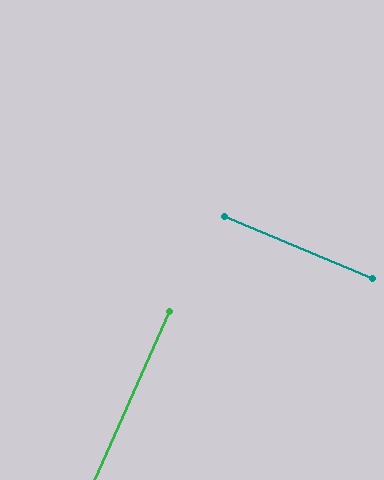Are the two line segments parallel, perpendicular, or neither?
Perpendicular — they meet at approximately 89°.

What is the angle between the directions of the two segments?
Approximately 89 degrees.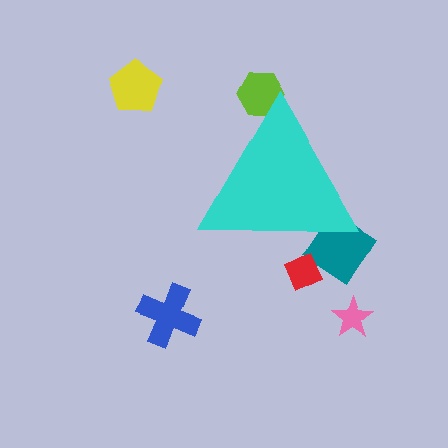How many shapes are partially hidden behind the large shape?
3 shapes are partially hidden.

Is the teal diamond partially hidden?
Yes, the teal diamond is partially hidden behind the cyan triangle.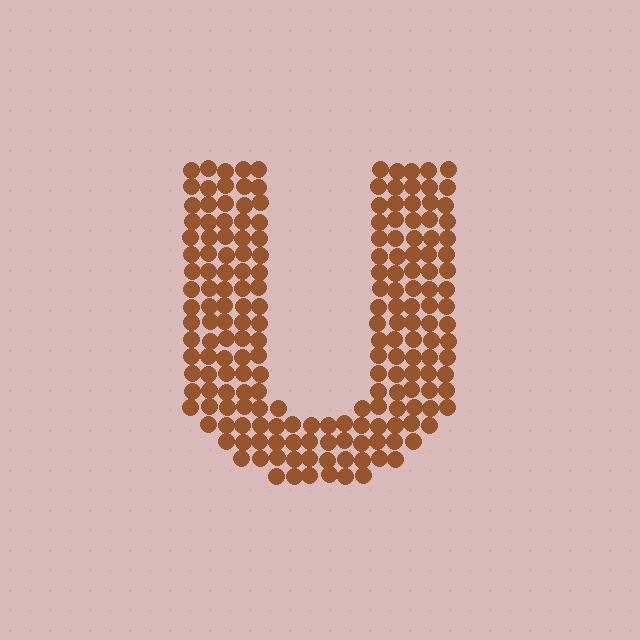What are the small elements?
The small elements are circles.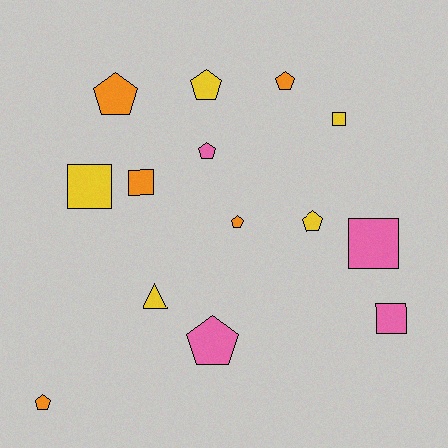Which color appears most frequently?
Yellow, with 5 objects.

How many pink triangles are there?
There are no pink triangles.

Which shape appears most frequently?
Pentagon, with 8 objects.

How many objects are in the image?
There are 14 objects.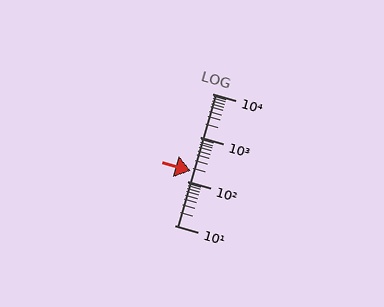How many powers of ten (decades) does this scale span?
The scale spans 3 decades, from 10 to 10000.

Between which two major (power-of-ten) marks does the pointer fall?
The pointer is between 100 and 1000.